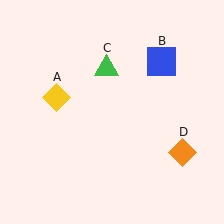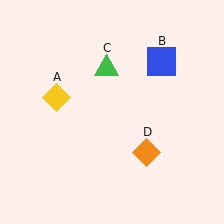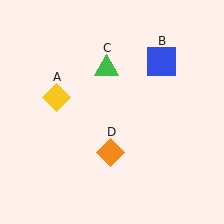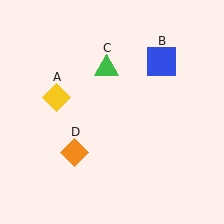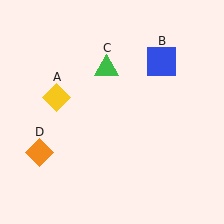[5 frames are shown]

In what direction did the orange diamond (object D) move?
The orange diamond (object D) moved left.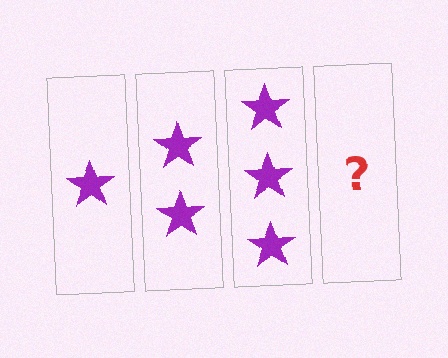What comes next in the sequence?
The next element should be 4 stars.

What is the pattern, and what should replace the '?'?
The pattern is that each step adds one more star. The '?' should be 4 stars.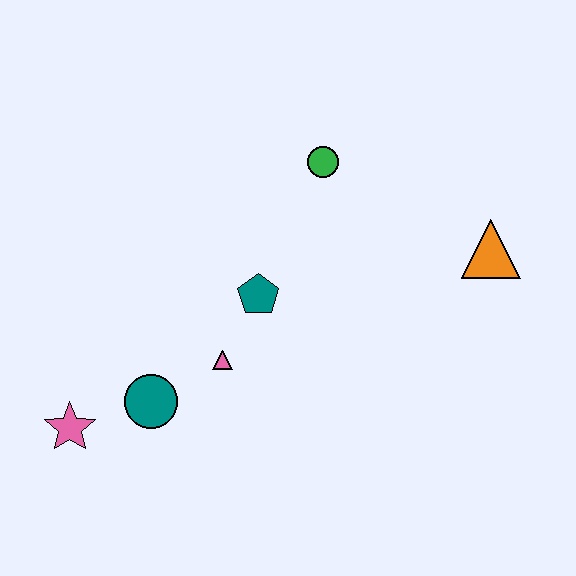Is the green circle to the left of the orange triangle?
Yes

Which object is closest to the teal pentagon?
The pink triangle is closest to the teal pentagon.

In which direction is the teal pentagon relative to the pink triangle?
The teal pentagon is above the pink triangle.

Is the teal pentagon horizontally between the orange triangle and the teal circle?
Yes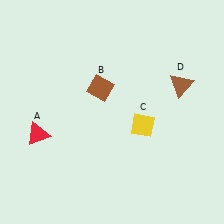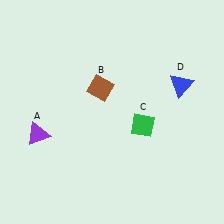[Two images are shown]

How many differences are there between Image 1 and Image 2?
There are 3 differences between the two images.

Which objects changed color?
A changed from red to purple. C changed from yellow to green. D changed from brown to blue.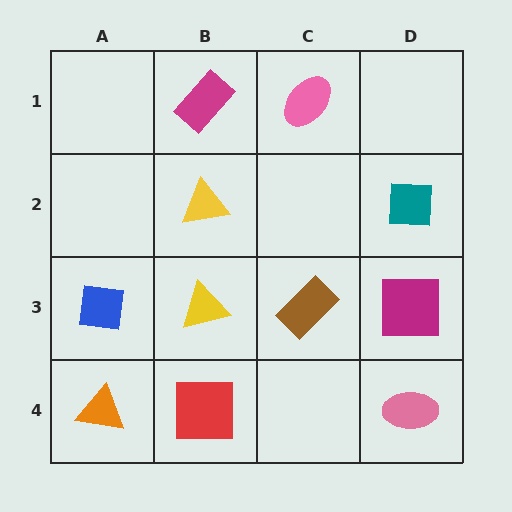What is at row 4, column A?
An orange triangle.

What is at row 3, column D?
A magenta square.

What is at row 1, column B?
A magenta rectangle.